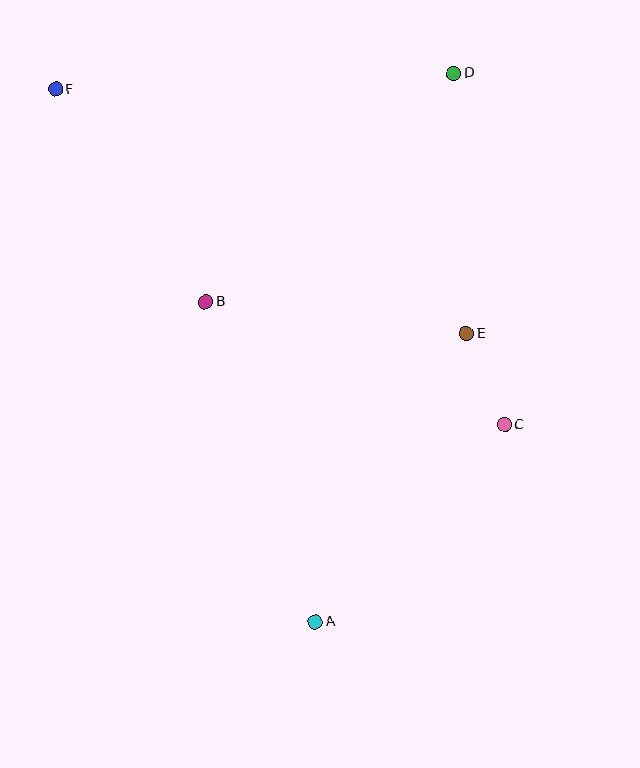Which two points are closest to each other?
Points C and E are closest to each other.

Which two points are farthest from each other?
Points A and F are farthest from each other.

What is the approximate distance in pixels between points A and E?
The distance between A and E is approximately 325 pixels.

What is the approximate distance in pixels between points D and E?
The distance between D and E is approximately 261 pixels.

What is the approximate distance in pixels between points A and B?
The distance between A and B is approximately 338 pixels.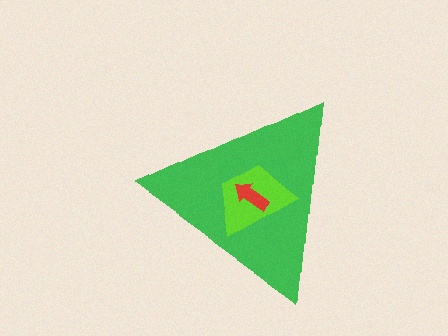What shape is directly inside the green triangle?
The lime trapezoid.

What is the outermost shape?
The green triangle.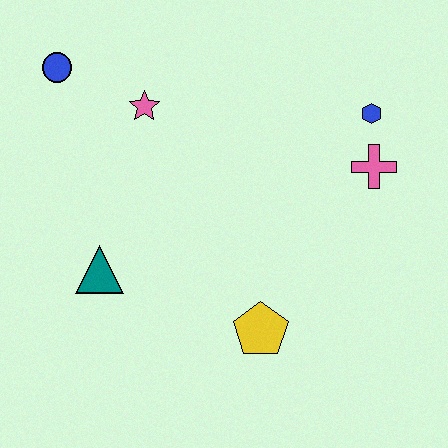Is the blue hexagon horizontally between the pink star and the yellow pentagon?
No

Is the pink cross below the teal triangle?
No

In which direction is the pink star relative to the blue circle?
The pink star is to the right of the blue circle.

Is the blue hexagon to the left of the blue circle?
No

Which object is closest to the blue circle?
The pink star is closest to the blue circle.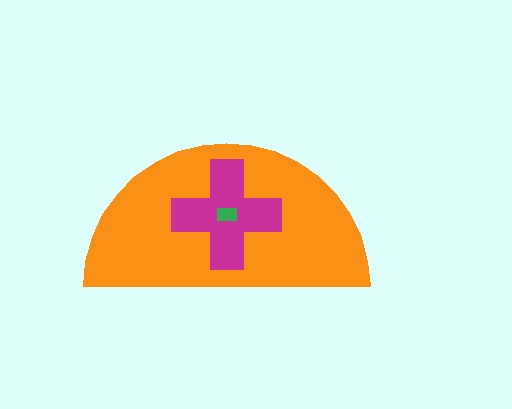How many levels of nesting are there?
3.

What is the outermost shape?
The orange semicircle.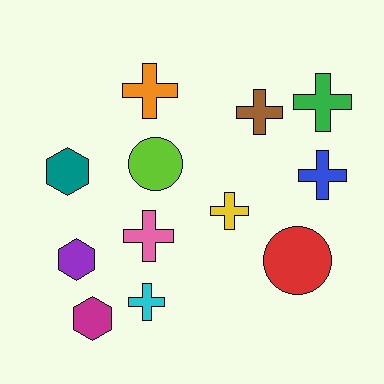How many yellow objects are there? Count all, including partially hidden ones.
There is 1 yellow object.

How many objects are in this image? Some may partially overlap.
There are 12 objects.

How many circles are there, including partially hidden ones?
There are 2 circles.